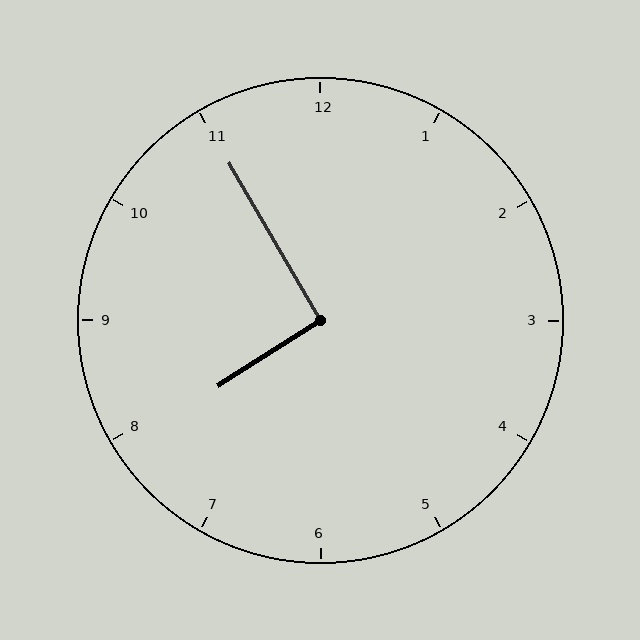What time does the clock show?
7:55.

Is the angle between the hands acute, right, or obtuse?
It is right.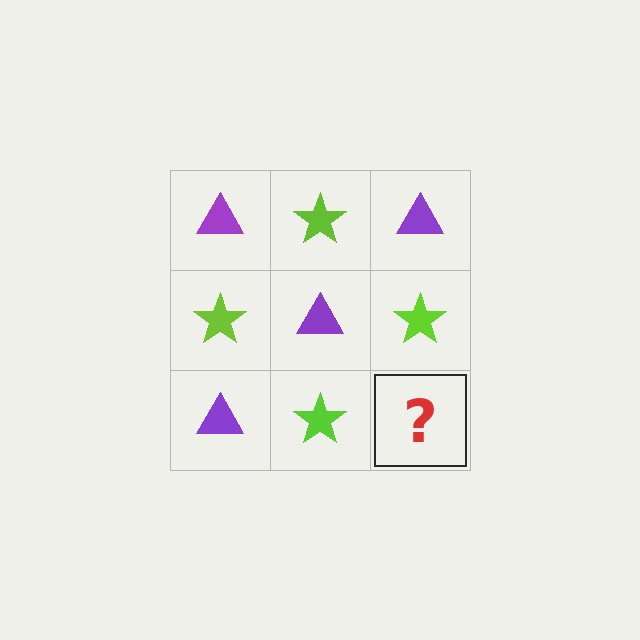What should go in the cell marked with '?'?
The missing cell should contain a purple triangle.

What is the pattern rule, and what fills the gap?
The rule is that it alternates purple triangle and lime star in a checkerboard pattern. The gap should be filled with a purple triangle.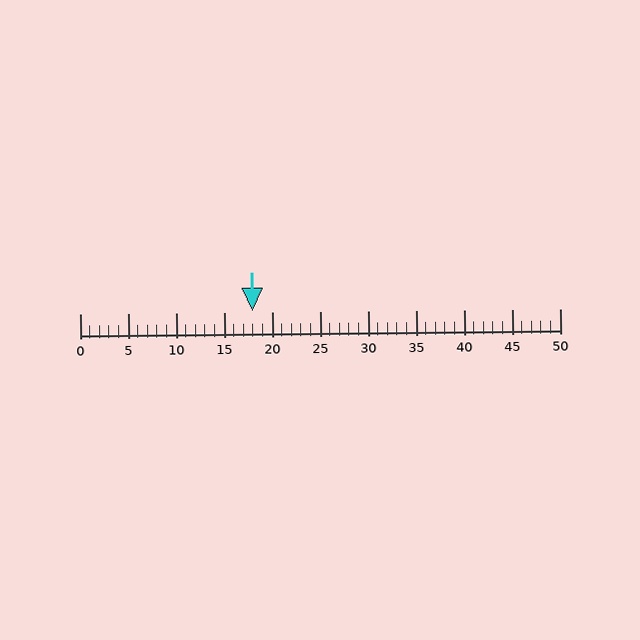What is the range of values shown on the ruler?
The ruler shows values from 0 to 50.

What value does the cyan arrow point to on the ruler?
The cyan arrow points to approximately 18.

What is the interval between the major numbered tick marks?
The major tick marks are spaced 5 units apart.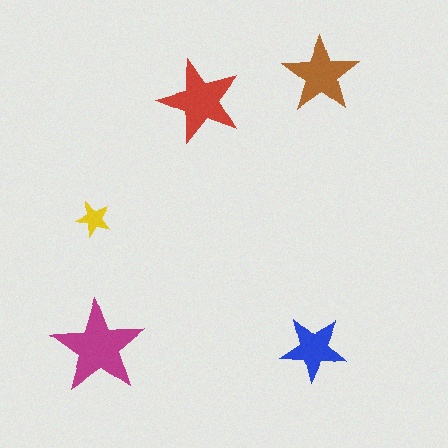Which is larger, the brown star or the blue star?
The brown one.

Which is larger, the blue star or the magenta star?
The magenta one.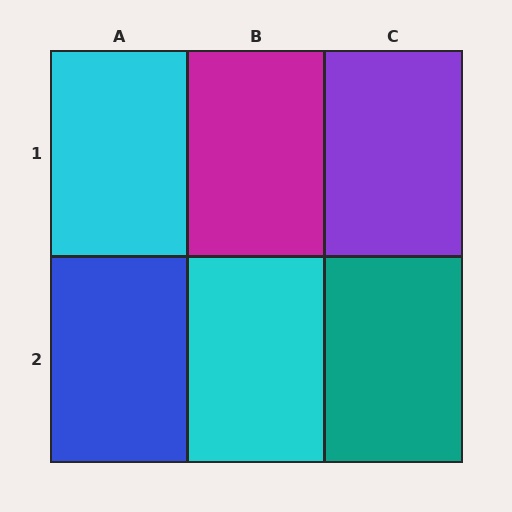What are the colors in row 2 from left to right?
Blue, cyan, teal.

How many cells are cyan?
2 cells are cyan.